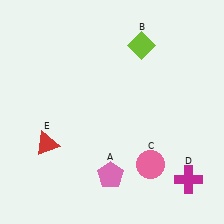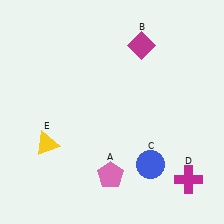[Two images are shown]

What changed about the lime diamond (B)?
In Image 1, B is lime. In Image 2, it changed to magenta.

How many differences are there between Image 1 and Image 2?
There are 3 differences between the two images.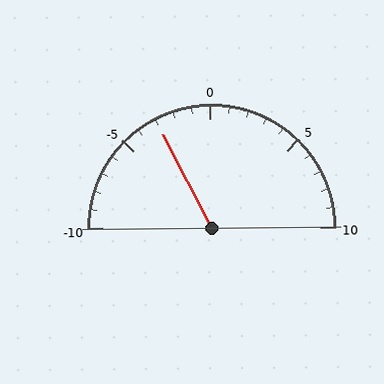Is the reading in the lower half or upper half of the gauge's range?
The reading is in the lower half of the range (-10 to 10).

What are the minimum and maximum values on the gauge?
The gauge ranges from -10 to 10.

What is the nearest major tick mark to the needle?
The nearest major tick mark is -5.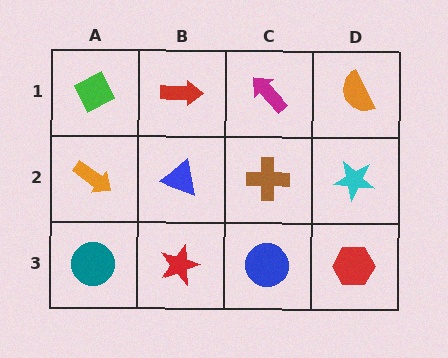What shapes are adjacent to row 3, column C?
A brown cross (row 2, column C), a red star (row 3, column B), a red hexagon (row 3, column D).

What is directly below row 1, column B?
A blue triangle.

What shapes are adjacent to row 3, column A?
An orange arrow (row 2, column A), a red star (row 3, column B).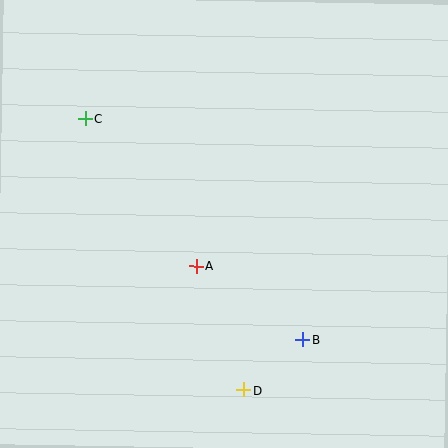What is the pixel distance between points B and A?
The distance between B and A is 130 pixels.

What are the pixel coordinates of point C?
Point C is at (85, 118).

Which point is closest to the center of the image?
Point A at (196, 266) is closest to the center.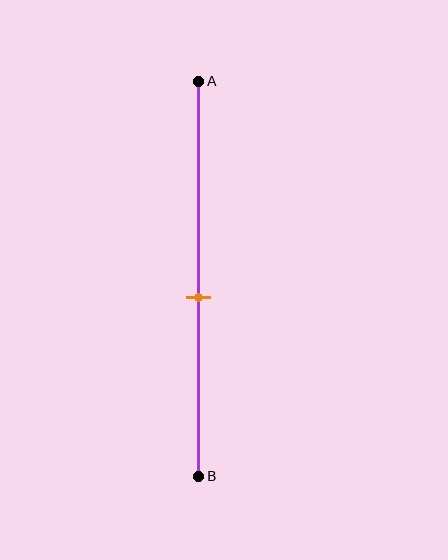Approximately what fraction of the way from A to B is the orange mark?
The orange mark is approximately 55% of the way from A to B.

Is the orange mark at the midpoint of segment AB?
No, the mark is at about 55% from A, not at the 50% midpoint.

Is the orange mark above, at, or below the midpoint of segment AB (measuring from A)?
The orange mark is below the midpoint of segment AB.